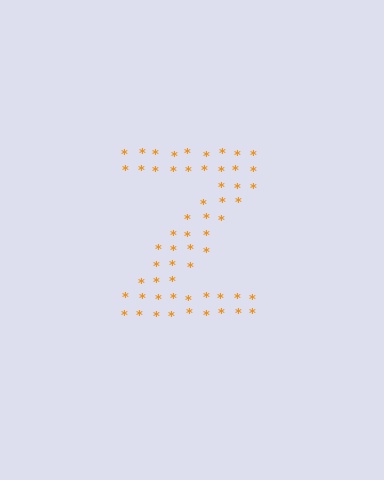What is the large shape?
The large shape is the letter Z.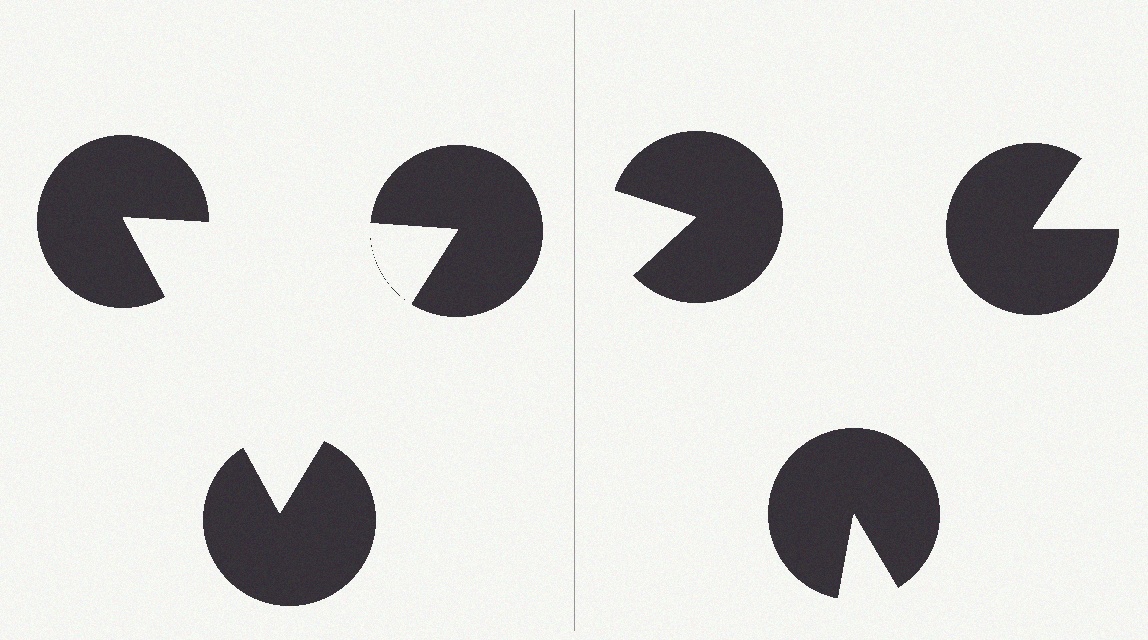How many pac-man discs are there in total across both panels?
6 — 3 on each side.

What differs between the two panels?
The pac-man discs are positioned identically on both sides; only the wedge orientations differ. On the left they align to a triangle; on the right they are misaligned.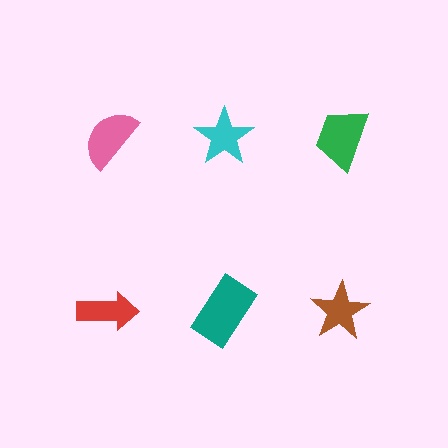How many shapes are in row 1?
3 shapes.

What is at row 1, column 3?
A green trapezoid.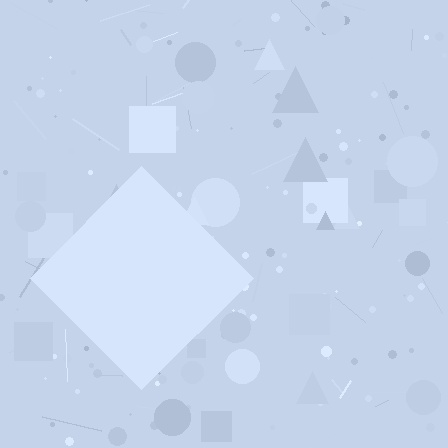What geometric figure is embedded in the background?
A diamond is embedded in the background.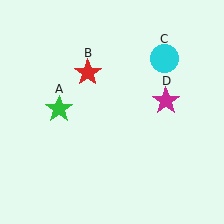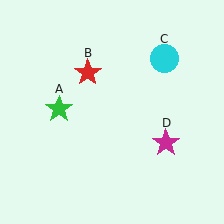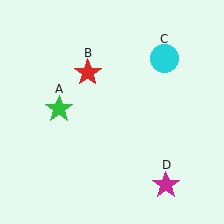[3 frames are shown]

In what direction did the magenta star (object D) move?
The magenta star (object D) moved down.